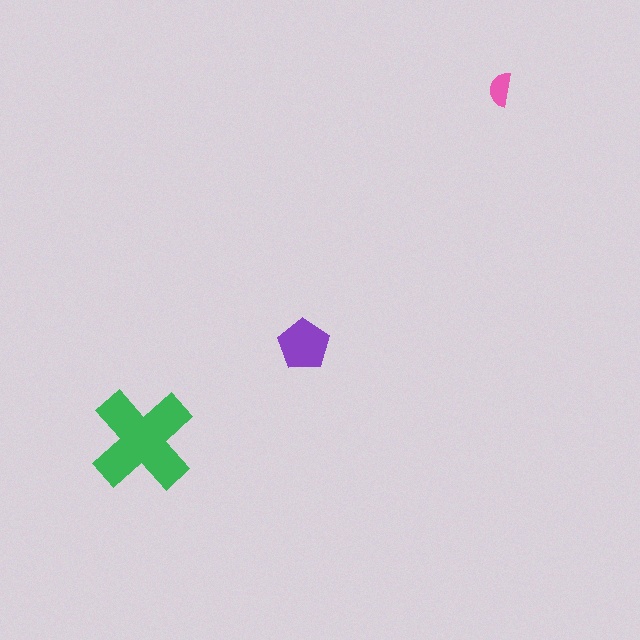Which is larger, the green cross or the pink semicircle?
The green cross.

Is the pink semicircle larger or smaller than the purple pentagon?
Smaller.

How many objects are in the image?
There are 3 objects in the image.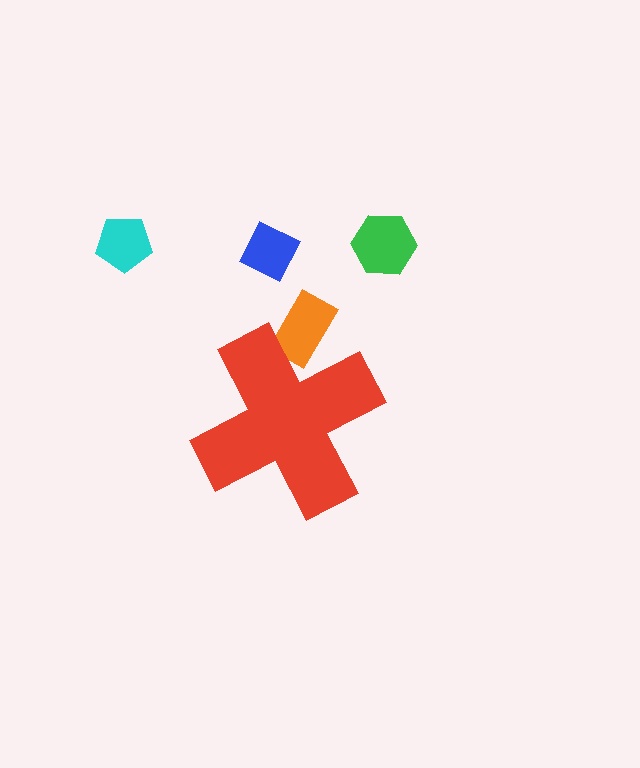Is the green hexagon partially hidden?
No, the green hexagon is fully visible.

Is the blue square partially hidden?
No, the blue square is fully visible.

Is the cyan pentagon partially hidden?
No, the cyan pentagon is fully visible.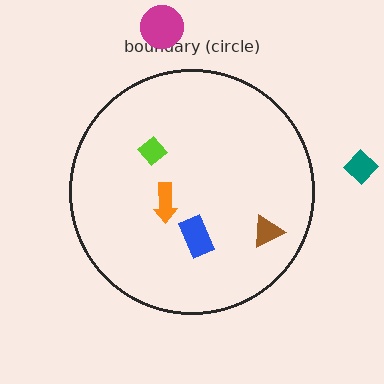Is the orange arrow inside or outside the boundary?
Inside.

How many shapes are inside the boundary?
4 inside, 2 outside.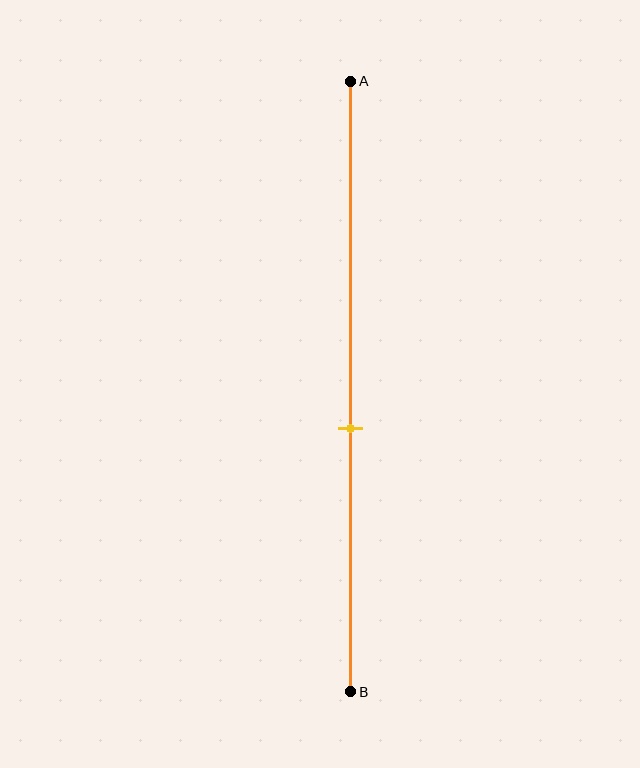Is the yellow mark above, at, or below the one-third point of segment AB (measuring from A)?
The yellow mark is below the one-third point of segment AB.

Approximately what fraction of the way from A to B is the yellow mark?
The yellow mark is approximately 55% of the way from A to B.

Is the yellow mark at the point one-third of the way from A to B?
No, the mark is at about 55% from A, not at the 33% one-third point.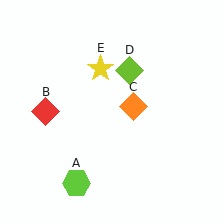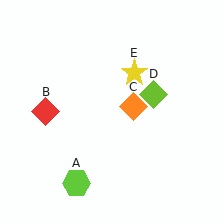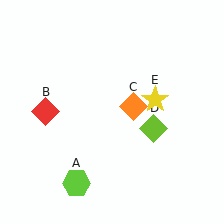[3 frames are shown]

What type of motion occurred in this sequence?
The lime diamond (object D), yellow star (object E) rotated clockwise around the center of the scene.